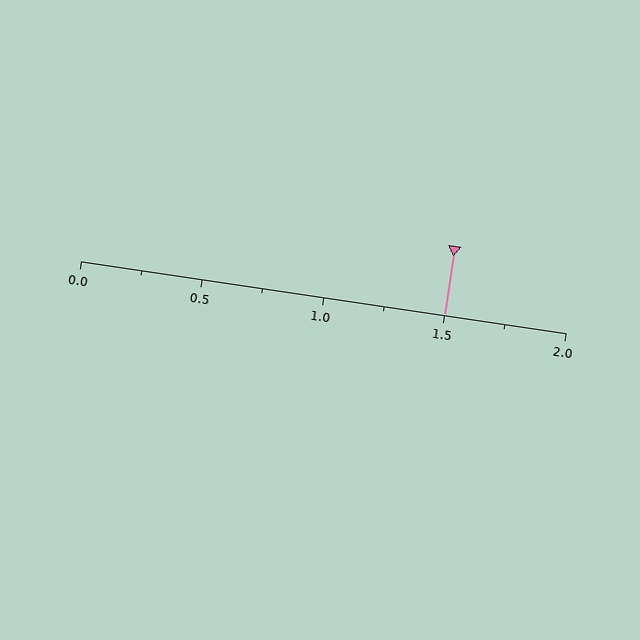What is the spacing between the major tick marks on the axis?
The major ticks are spaced 0.5 apart.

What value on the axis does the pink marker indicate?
The marker indicates approximately 1.5.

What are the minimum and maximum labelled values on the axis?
The axis runs from 0.0 to 2.0.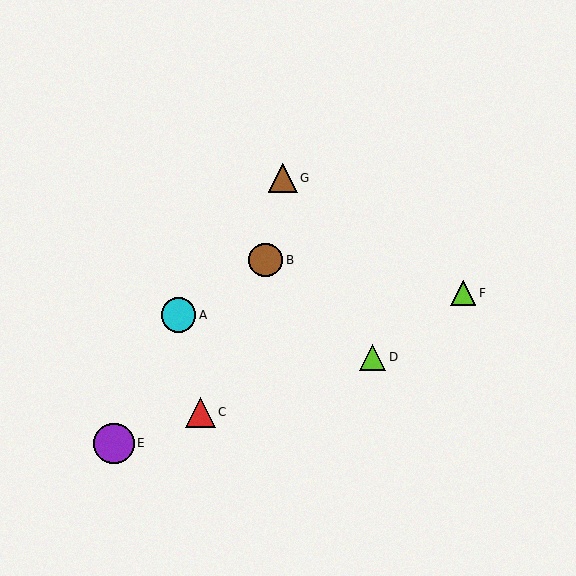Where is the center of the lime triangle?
The center of the lime triangle is at (463, 293).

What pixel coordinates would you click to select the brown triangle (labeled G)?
Click at (283, 178) to select the brown triangle G.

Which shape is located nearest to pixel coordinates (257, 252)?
The brown circle (labeled B) at (266, 260) is nearest to that location.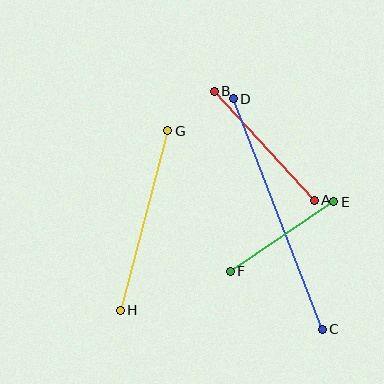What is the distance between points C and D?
The distance is approximately 247 pixels.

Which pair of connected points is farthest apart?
Points C and D are farthest apart.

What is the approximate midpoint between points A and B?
The midpoint is at approximately (264, 146) pixels.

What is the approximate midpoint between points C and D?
The midpoint is at approximately (278, 214) pixels.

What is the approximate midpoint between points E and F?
The midpoint is at approximately (282, 237) pixels.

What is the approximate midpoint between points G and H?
The midpoint is at approximately (144, 221) pixels.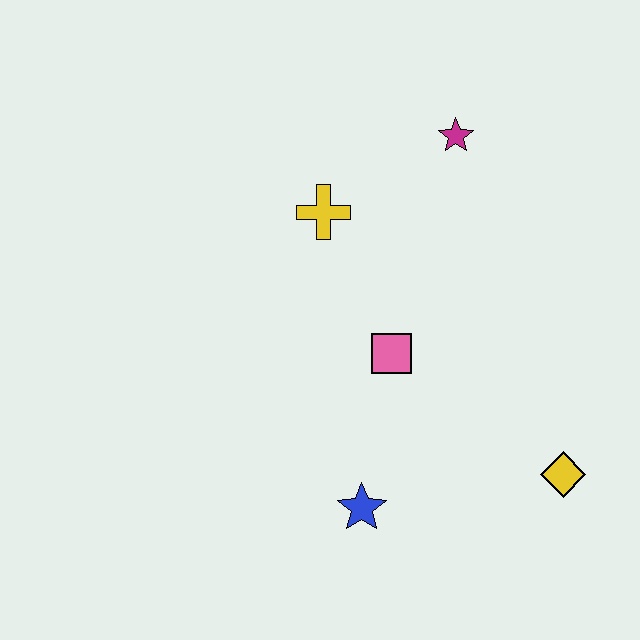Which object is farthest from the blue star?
The magenta star is farthest from the blue star.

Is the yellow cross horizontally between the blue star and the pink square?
No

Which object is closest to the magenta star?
The yellow cross is closest to the magenta star.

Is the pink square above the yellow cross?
No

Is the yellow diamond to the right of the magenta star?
Yes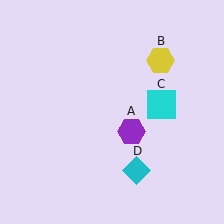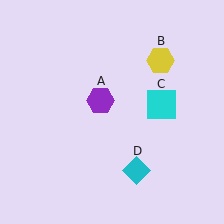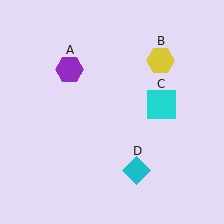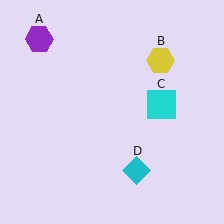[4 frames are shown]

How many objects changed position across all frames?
1 object changed position: purple hexagon (object A).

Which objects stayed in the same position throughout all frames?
Yellow hexagon (object B) and cyan square (object C) and cyan diamond (object D) remained stationary.